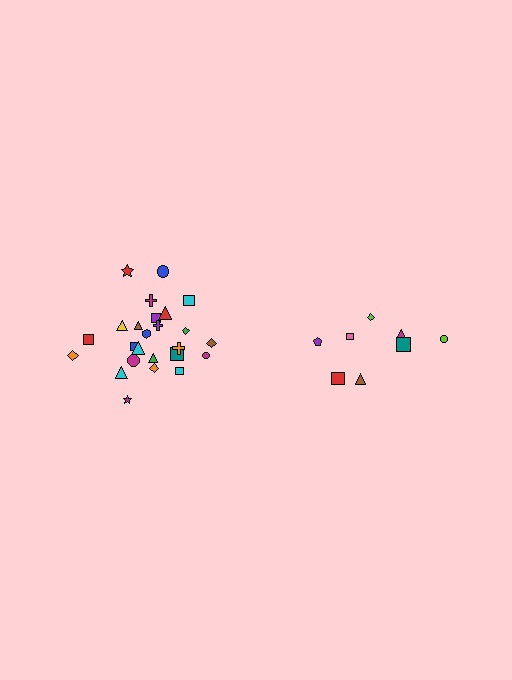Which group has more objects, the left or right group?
The left group.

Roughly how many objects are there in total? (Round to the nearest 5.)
Roughly 35 objects in total.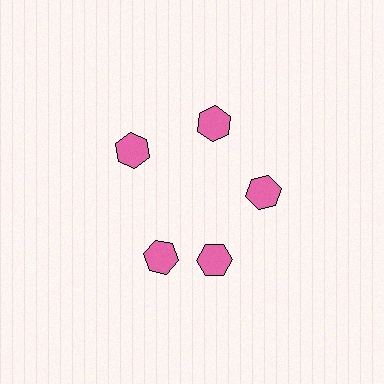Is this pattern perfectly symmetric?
No. The 5 pink hexagons are arranged in a ring, but one element near the 8 o'clock position is rotated out of alignment along the ring, breaking the 5-fold rotational symmetry.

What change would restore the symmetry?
The symmetry would be restored by rotating it back into even spacing with its neighbors so that all 5 hexagons sit at equal angles and equal distance from the center.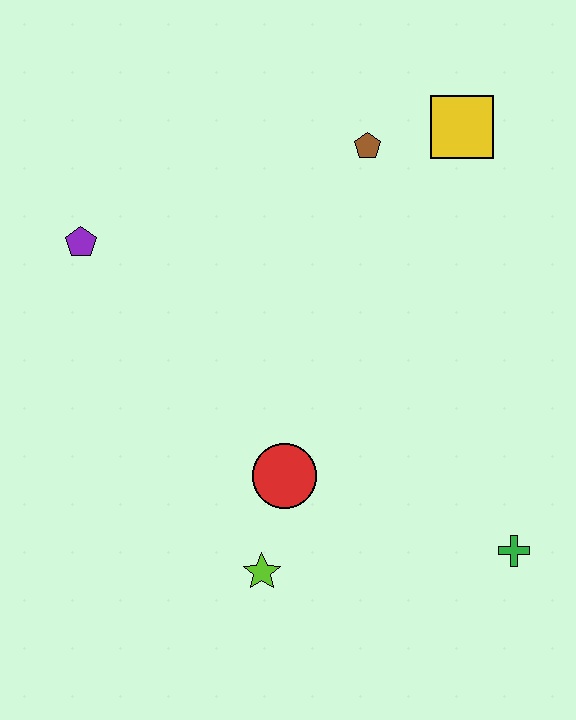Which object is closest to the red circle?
The lime star is closest to the red circle.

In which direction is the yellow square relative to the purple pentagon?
The yellow square is to the right of the purple pentagon.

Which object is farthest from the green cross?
The purple pentagon is farthest from the green cross.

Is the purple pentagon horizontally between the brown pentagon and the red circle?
No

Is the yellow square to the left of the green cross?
Yes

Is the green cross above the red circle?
No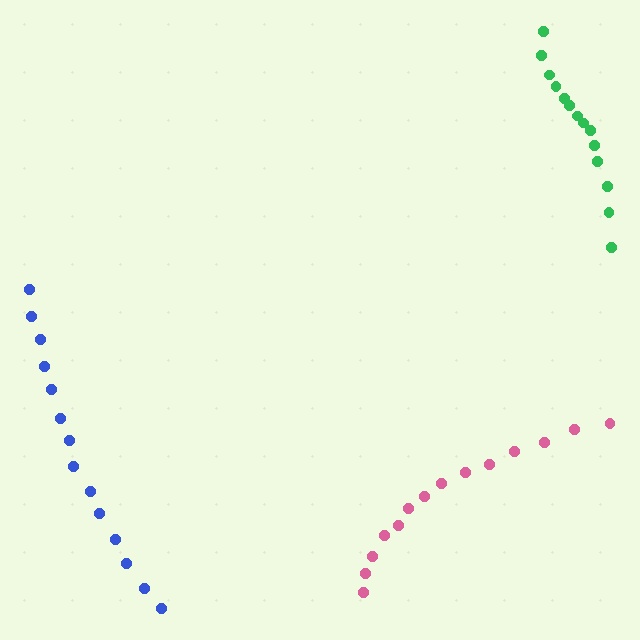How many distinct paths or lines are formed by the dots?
There are 3 distinct paths.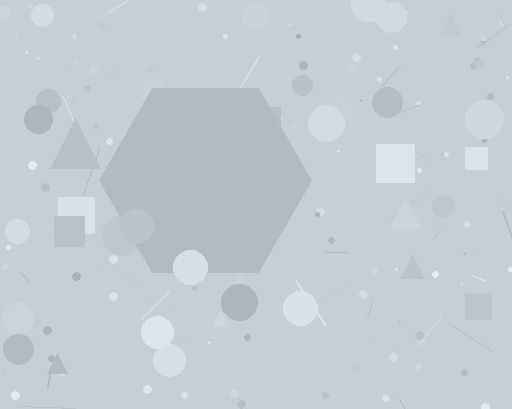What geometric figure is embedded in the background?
A hexagon is embedded in the background.